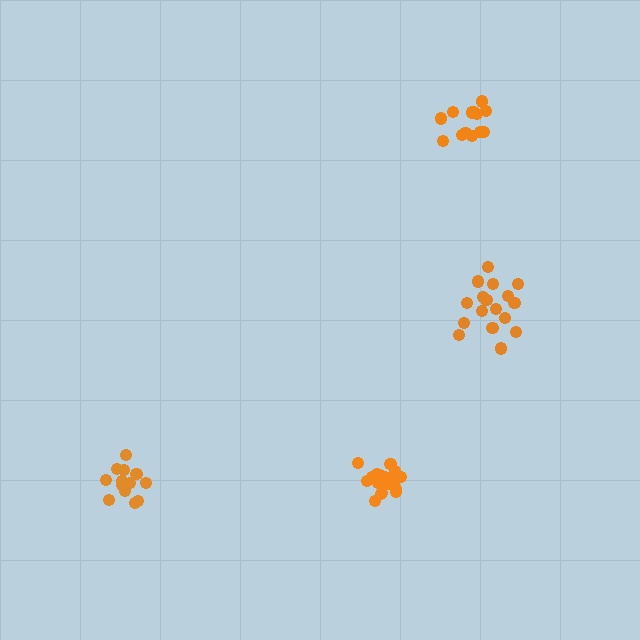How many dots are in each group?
Group 1: 17 dots, Group 2: 13 dots, Group 3: 18 dots, Group 4: 13 dots (61 total).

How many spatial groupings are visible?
There are 4 spatial groupings.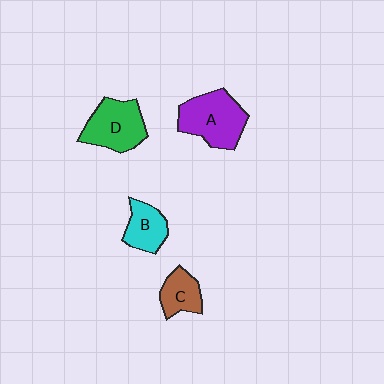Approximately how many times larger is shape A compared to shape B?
Approximately 1.7 times.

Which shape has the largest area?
Shape A (purple).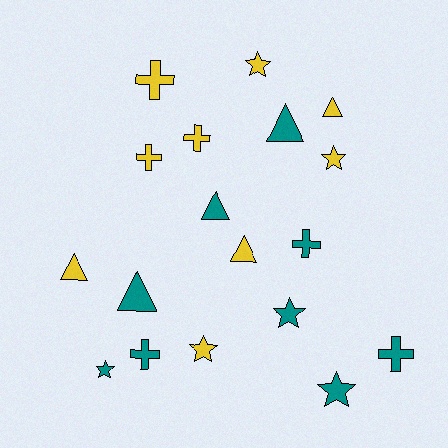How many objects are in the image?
There are 18 objects.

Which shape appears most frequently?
Triangle, with 6 objects.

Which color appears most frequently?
Yellow, with 9 objects.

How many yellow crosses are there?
There are 3 yellow crosses.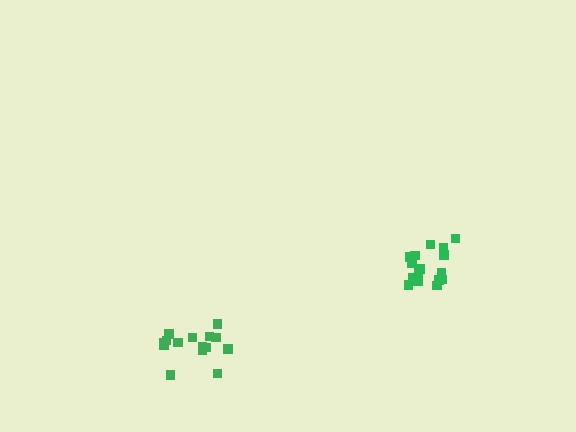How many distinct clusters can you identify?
There are 2 distinct clusters.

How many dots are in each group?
Group 1: 15 dots, Group 2: 17 dots (32 total).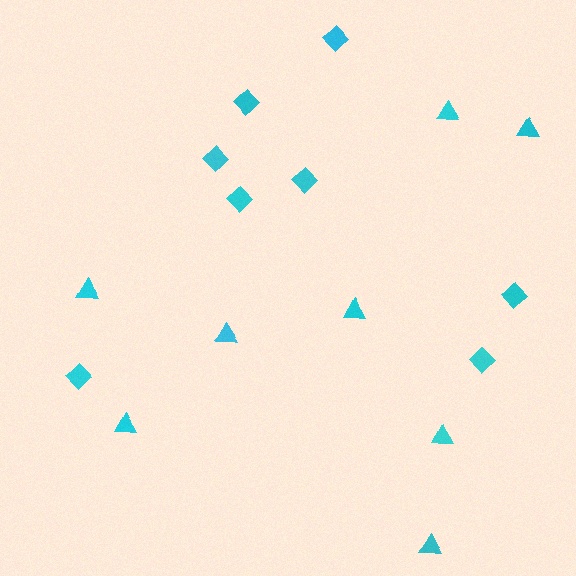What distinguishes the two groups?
There are 2 groups: one group of diamonds (8) and one group of triangles (8).